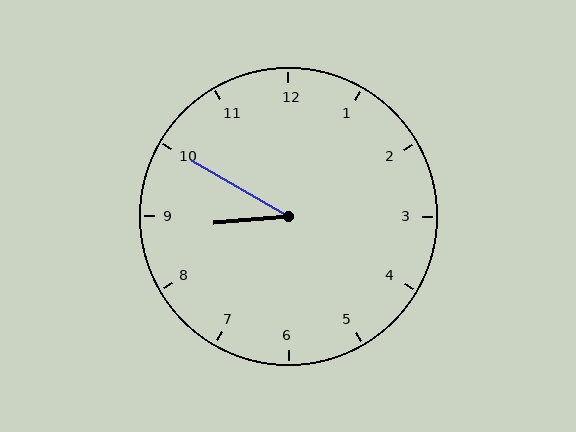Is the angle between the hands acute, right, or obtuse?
It is acute.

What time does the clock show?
8:50.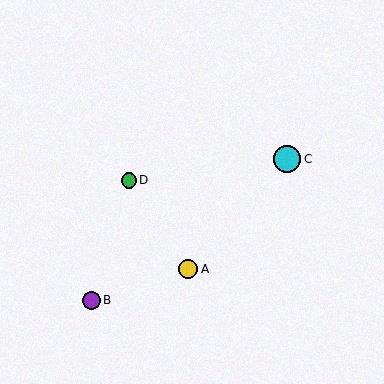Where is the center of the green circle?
The center of the green circle is at (129, 180).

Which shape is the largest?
The cyan circle (labeled C) is the largest.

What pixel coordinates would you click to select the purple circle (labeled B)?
Click at (91, 300) to select the purple circle B.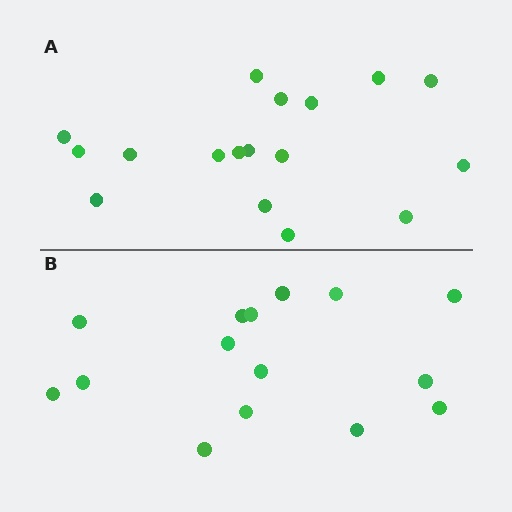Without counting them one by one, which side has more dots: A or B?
Region A (the top region) has more dots.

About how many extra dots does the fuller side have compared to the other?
Region A has just a few more — roughly 2 or 3 more dots than region B.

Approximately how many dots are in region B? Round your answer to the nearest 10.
About 20 dots. (The exact count is 15, which rounds to 20.)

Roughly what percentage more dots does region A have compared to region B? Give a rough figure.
About 15% more.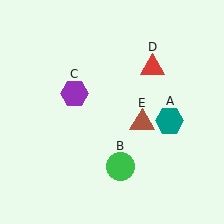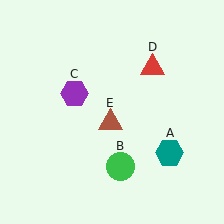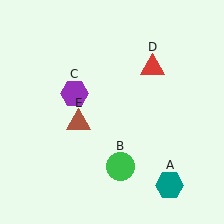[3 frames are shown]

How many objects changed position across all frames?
2 objects changed position: teal hexagon (object A), brown triangle (object E).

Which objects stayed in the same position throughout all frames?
Green circle (object B) and purple hexagon (object C) and red triangle (object D) remained stationary.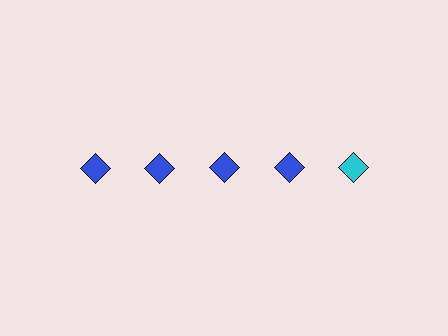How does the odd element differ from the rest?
It has a different color: cyan instead of blue.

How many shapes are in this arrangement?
There are 5 shapes arranged in a grid pattern.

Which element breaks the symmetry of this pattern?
The cyan diamond in the top row, rightmost column breaks the symmetry. All other shapes are blue diamonds.